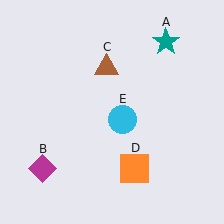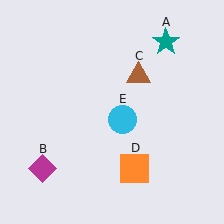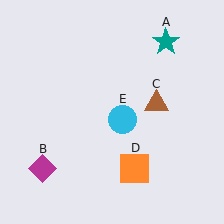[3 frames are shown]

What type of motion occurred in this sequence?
The brown triangle (object C) rotated clockwise around the center of the scene.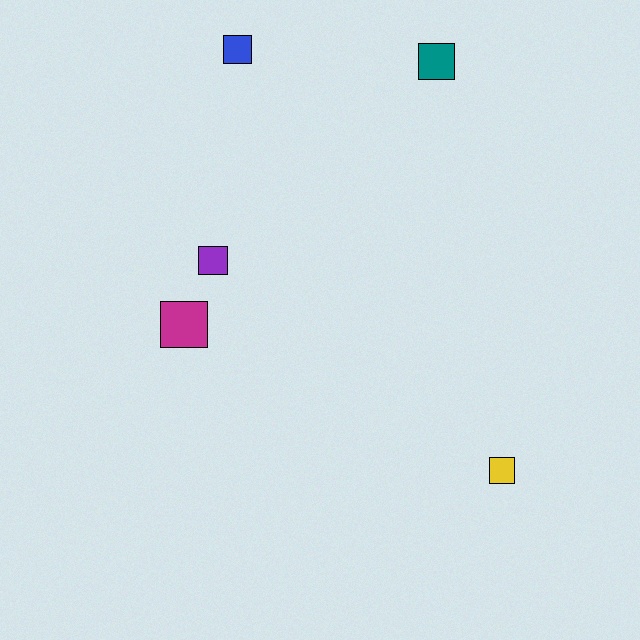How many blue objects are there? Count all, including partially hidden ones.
There is 1 blue object.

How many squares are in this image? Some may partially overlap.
There are 5 squares.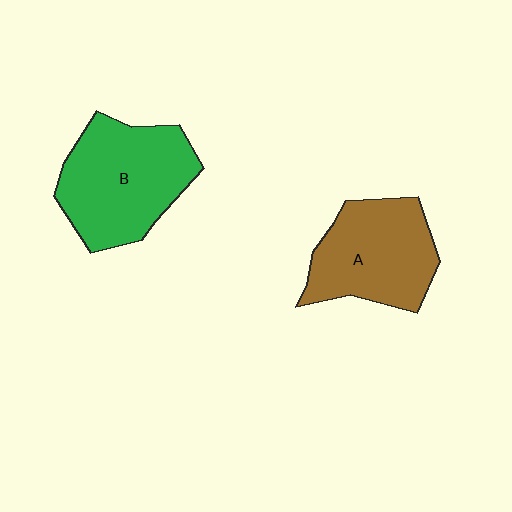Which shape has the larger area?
Shape B (green).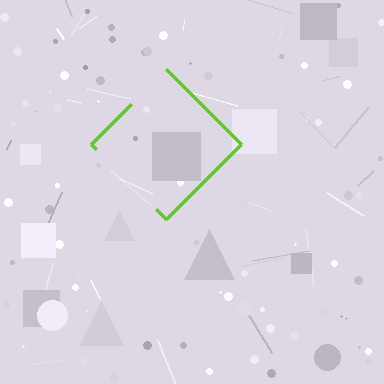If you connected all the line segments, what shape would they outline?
They would outline a diamond.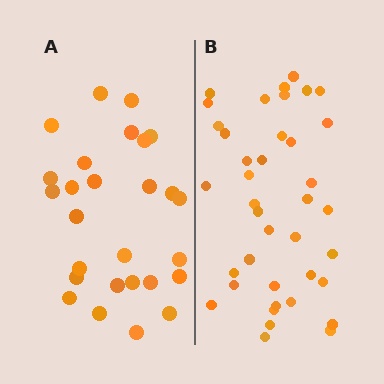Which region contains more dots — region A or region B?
Region B (the right region) has more dots.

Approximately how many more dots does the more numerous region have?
Region B has roughly 12 or so more dots than region A.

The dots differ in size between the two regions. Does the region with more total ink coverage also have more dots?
No. Region A has more total ink coverage because its dots are larger, but region B actually contains more individual dots. Total area can be misleading — the number of items is what matters here.